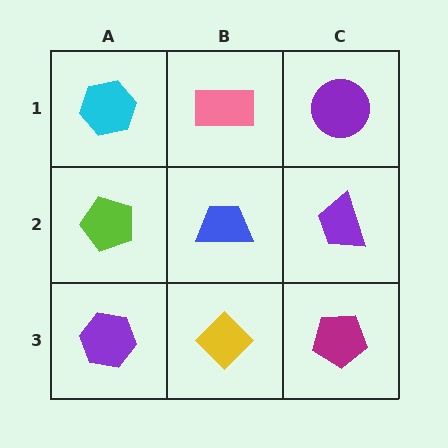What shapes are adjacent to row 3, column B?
A blue trapezoid (row 2, column B), a purple hexagon (row 3, column A), a magenta pentagon (row 3, column C).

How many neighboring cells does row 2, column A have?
3.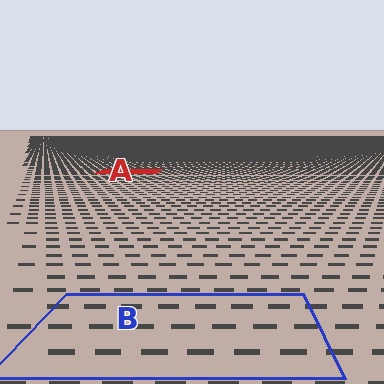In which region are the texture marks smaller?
The texture marks are smaller in region A, because it is farther away.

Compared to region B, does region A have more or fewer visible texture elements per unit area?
Region A has more texture elements per unit area — they are packed more densely because it is farther away.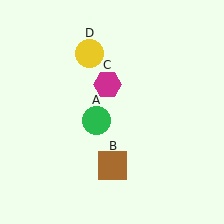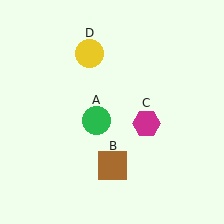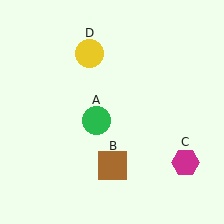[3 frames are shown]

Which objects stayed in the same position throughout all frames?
Green circle (object A) and brown square (object B) and yellow circle (object D) remained stationary.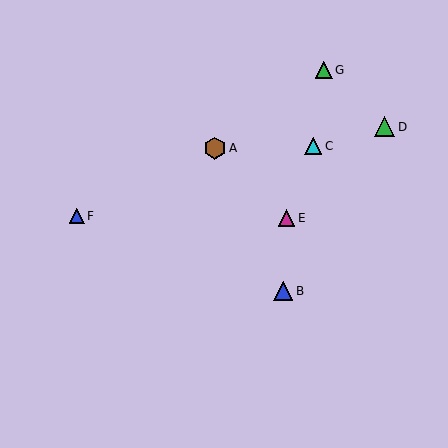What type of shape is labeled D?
Shape D is a green triangle.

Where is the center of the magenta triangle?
The center of the magenta triangle is at (287, 218).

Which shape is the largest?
The brown hexagon (labeled A) is the largest.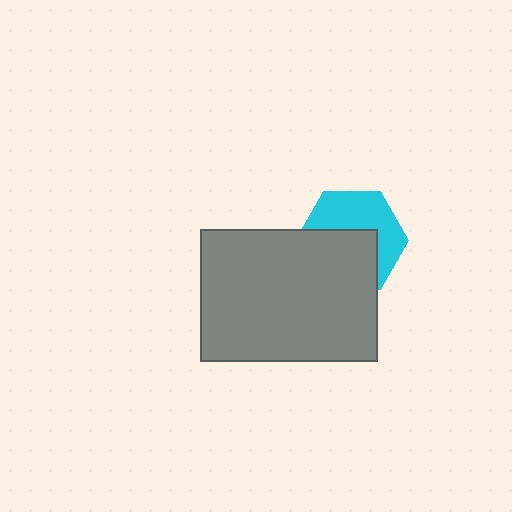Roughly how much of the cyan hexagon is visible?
About half of it is visible (roughly 50%).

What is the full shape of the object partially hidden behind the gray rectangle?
The partially hidden object is a cyan hexagon.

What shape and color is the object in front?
The object in front is a gray rectangle.